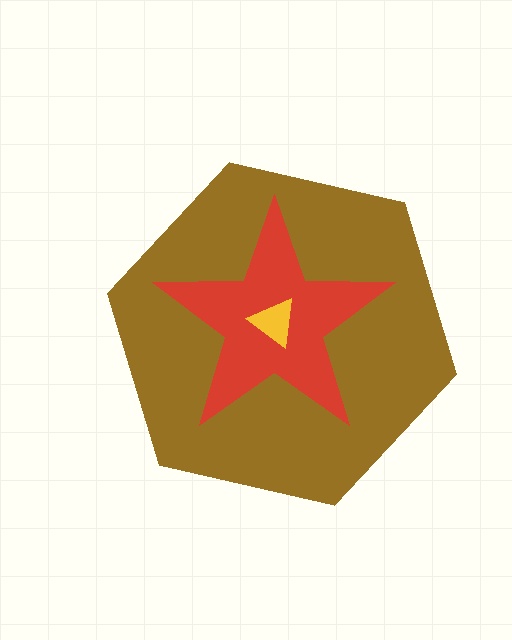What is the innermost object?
The yellow triangle.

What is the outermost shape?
The brown hexagon.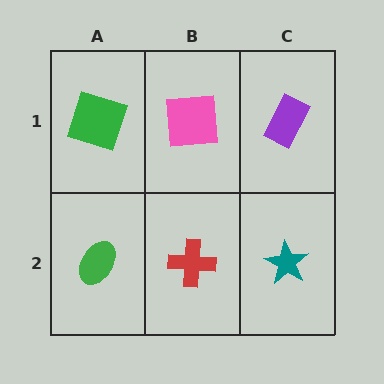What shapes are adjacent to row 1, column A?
A green ellipse (row 2, column A), a pink square (row 1, column B).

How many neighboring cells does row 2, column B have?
3.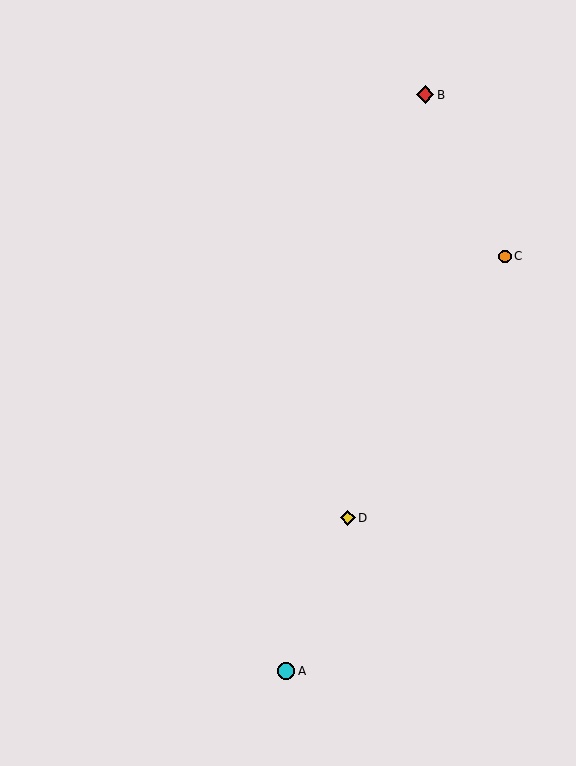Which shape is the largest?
The red diamond (labeled B) is the largest.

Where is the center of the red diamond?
The center of the red diamond is at (425, 95).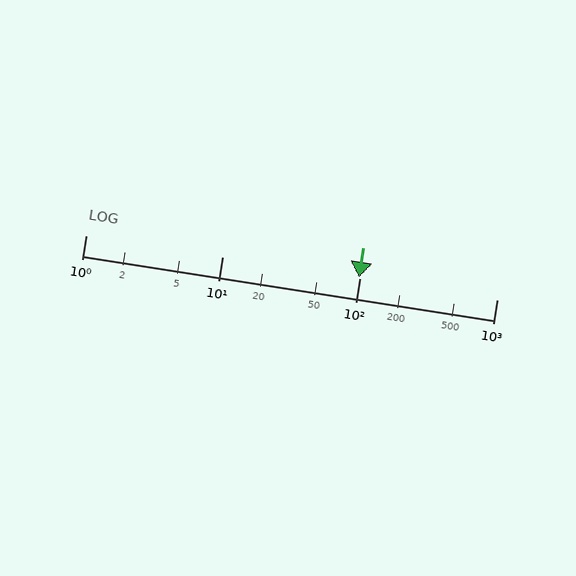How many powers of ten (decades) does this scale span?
The scale spans 3 decades, from 1 to 1000.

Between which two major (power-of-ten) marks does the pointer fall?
The pointer is between 10 and 100.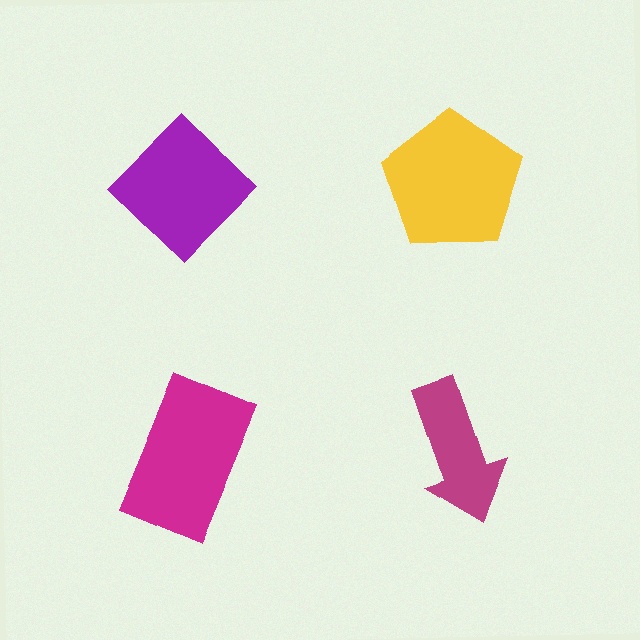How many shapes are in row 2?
2 shapes.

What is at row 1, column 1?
A purple diamond.